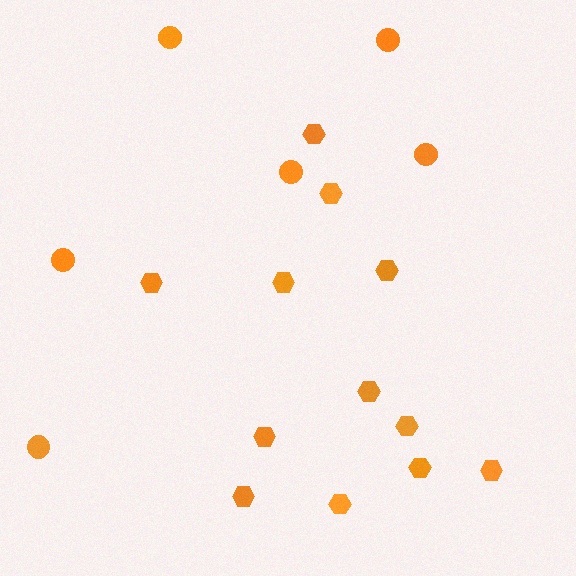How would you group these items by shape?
There are 2 groups: one group of hexagons (12) and one group of circles (6).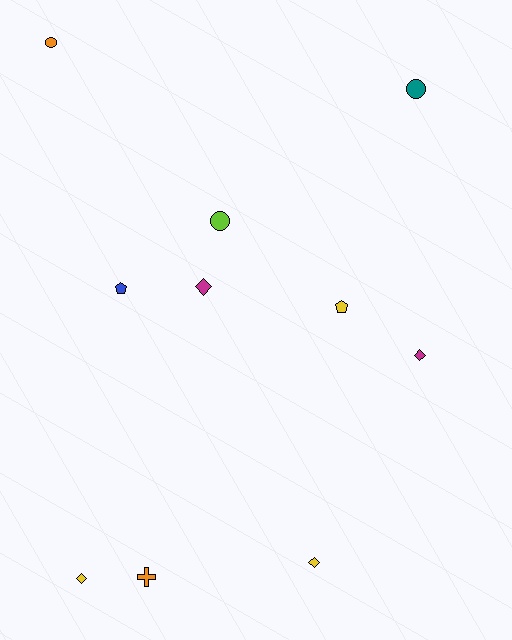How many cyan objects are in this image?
There are no cyan objects.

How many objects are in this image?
There are 10 objects.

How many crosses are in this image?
There is 1 cross.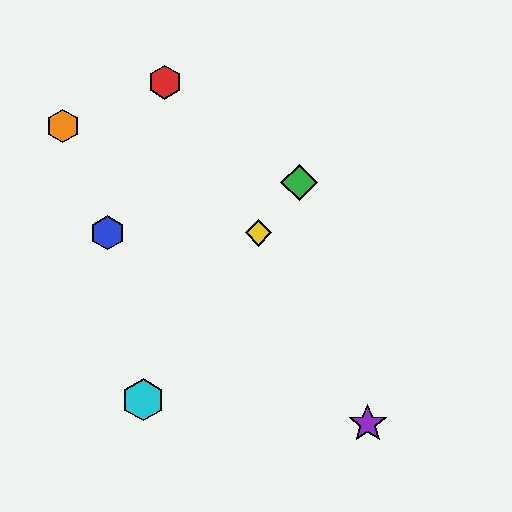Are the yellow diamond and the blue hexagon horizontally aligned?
Yes, both are at y≈233.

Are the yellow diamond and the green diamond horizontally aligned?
No, the yellow diamond is at y≈233 and the green diamond is at y≈182.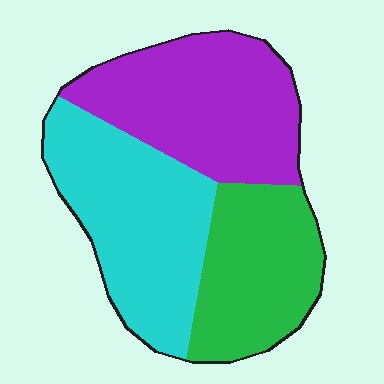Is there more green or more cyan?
Cyan.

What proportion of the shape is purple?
Purple covers roughly 35% of the shape.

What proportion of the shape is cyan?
Cyan takes up about three eighths (3/8) of the shape.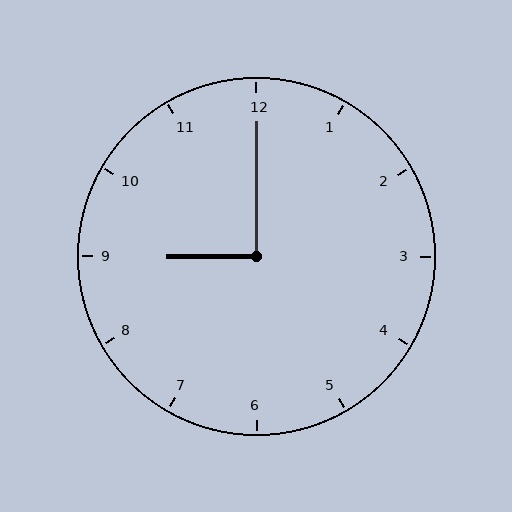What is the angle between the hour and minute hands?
Approximately 90 degrees.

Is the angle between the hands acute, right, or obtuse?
It is right.